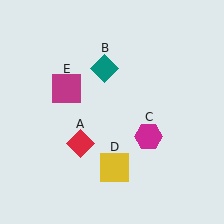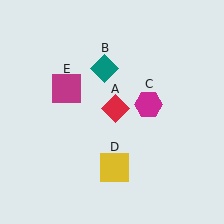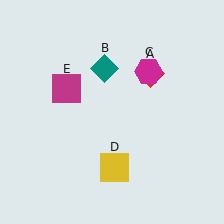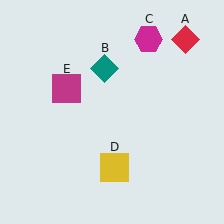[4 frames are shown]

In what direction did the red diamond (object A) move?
The red diamond (object A) moved up and to the right.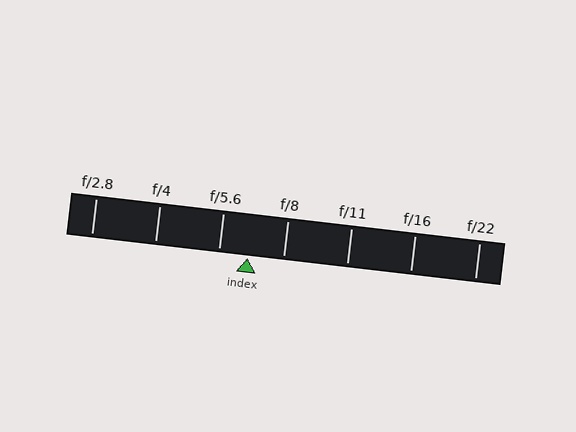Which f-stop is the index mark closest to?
The index mark is closest to f/5.6.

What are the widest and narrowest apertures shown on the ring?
The widest aperture shown is f/2.8 and the narrowest is f/22.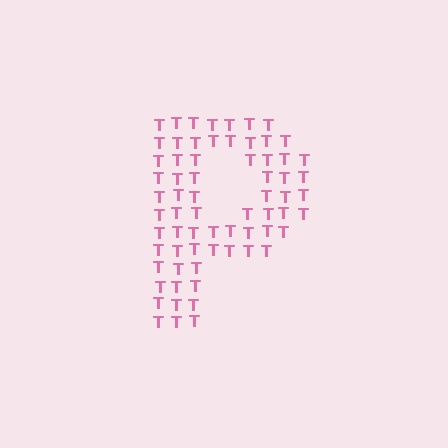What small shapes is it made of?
It is made of small letter T's.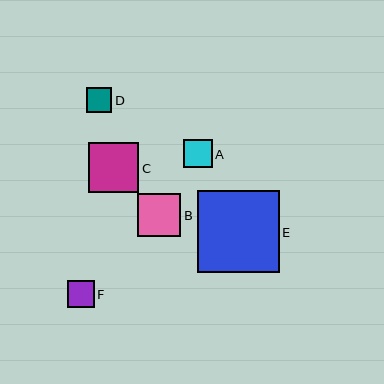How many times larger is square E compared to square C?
Square E is approximately 1.6 times the size of square C.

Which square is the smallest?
Square D is the smallest with a size of approximately 25 pixels.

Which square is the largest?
Square E is the largest with a size of approximately 82 pixels.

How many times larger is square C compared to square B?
Square C is approximately 1.1 times the size of square B.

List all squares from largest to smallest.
From largest to smallest: E, C, B, A, F, D.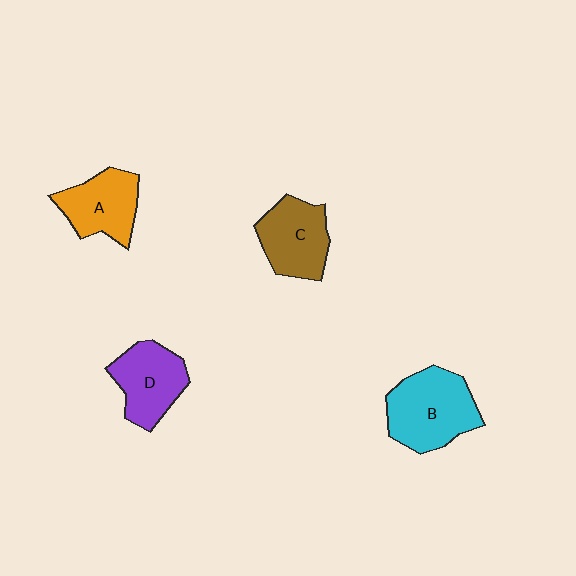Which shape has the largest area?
Shape B (cyan).